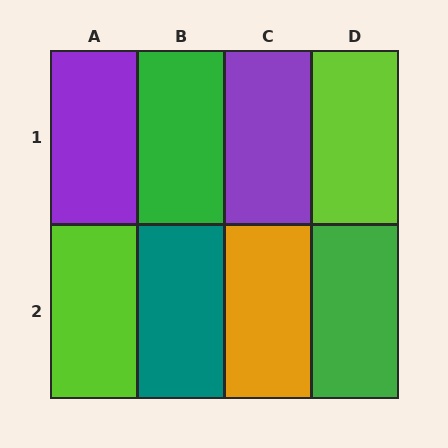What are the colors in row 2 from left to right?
Lime, teal, orange, green.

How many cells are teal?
1 cell is teal.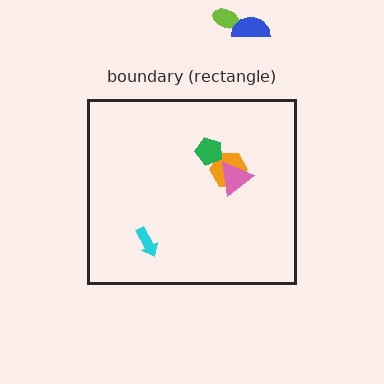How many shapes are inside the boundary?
4 inside, 2 outside.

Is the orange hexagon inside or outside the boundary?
Inside.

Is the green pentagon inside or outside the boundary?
Inside.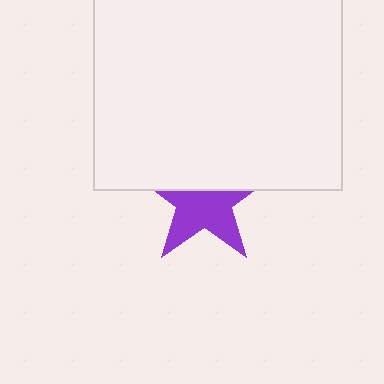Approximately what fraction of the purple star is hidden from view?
Roughly 44% of the purple star is hidden behind the white rectangle.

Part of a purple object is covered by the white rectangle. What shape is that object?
It is a star.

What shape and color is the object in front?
The object in front is a white rectangle.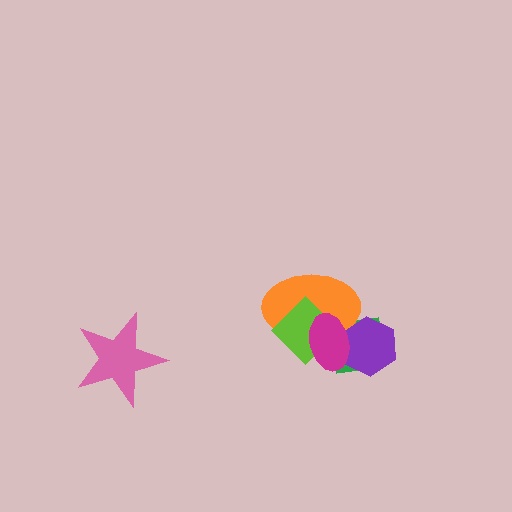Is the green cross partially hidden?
Yes, it is partially covered by another shape.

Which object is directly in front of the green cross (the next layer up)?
The orange ellipse is directly in front of the green cross.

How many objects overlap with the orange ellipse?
4 objects overlap with the orange ellipse.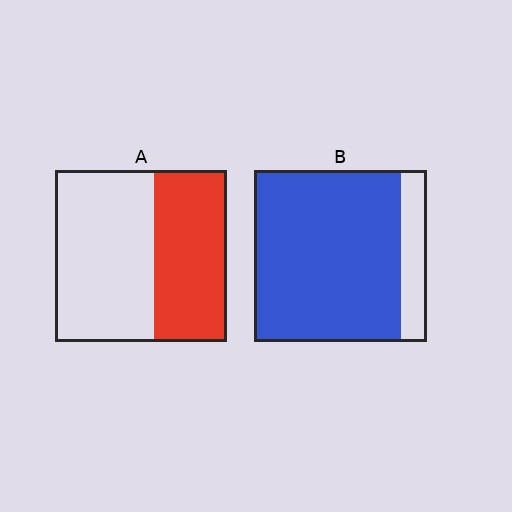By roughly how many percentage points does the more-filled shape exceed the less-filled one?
By roughly 45 percentage points (B over A).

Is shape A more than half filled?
No.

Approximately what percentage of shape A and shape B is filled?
A is approximately 40% and B is approximately 85%.